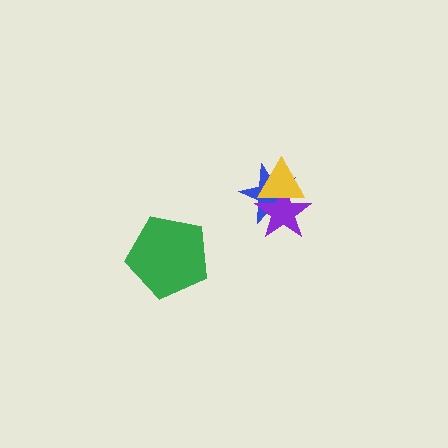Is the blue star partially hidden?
Yes, it is partially covered by another shape.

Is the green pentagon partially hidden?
No, no other shape covers it.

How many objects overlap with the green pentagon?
0 objects overlap with the green pentagon.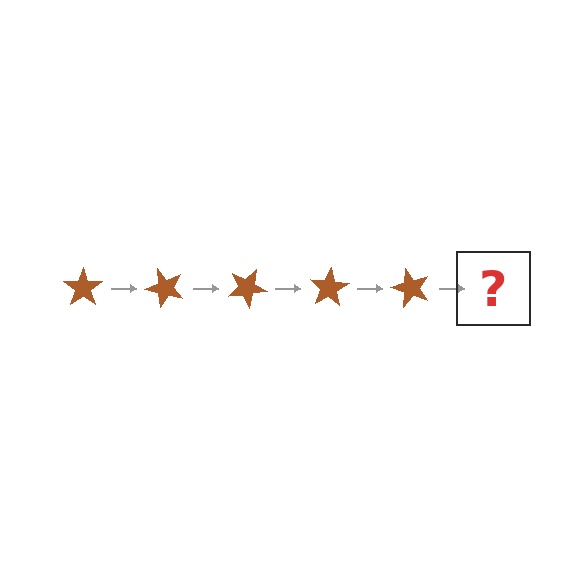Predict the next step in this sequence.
The next step is a brown star rotated 250 degrees.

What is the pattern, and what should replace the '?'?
The pattern is that the star rotates 50 degrees each step. The '?' should be a brown star rotated 250 degrees.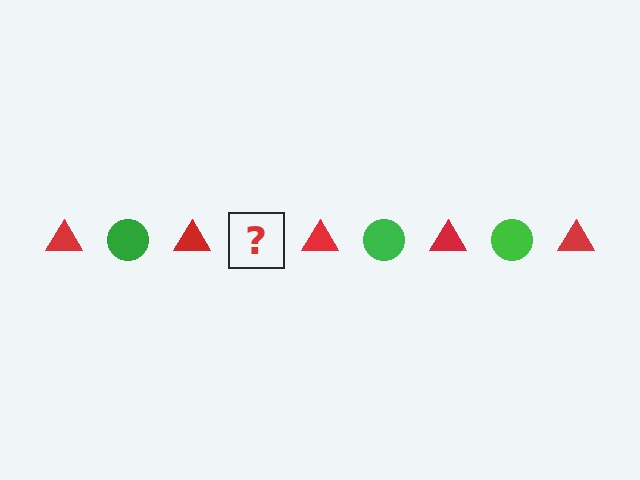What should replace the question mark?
The question mark should be replaced with a green circle.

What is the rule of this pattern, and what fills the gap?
The rule is that the pattern alternates between red triangle and green circle. The gap should be filled with a green circle.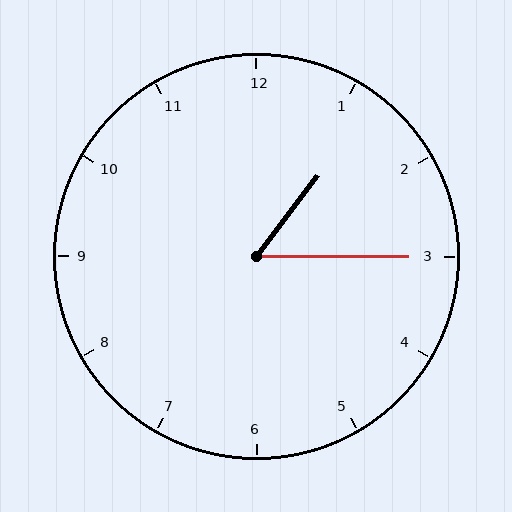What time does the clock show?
1:15.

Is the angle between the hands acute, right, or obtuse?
It is acute.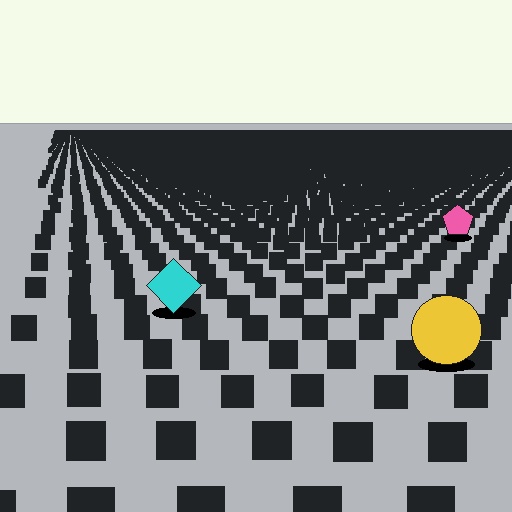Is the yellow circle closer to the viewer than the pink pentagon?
Yes. The yellow circle is closer — you can tell from the texture gradient: the ground texture is coarser near it.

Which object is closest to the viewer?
The yellow circle is closest. The texture marks near it are larger and more spread out.